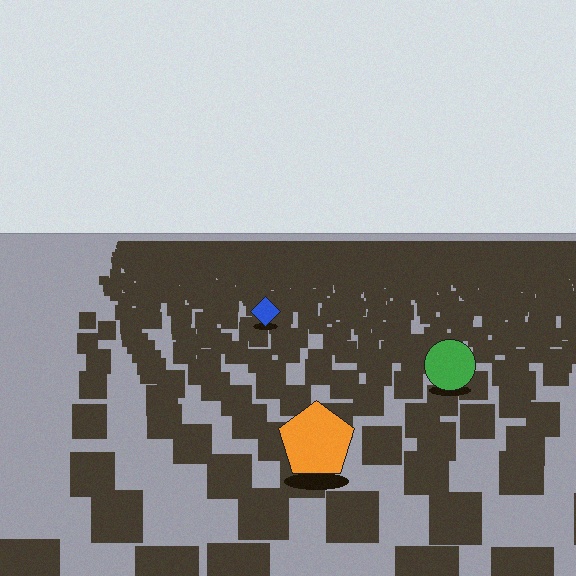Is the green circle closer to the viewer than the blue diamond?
Yes. The green circle is closer — you can tell from the texture gradient: the ground texture is coarser near it.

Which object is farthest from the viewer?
The blue diamond is farthest from the viewer. It appears smaller and the ground texture around it is denser.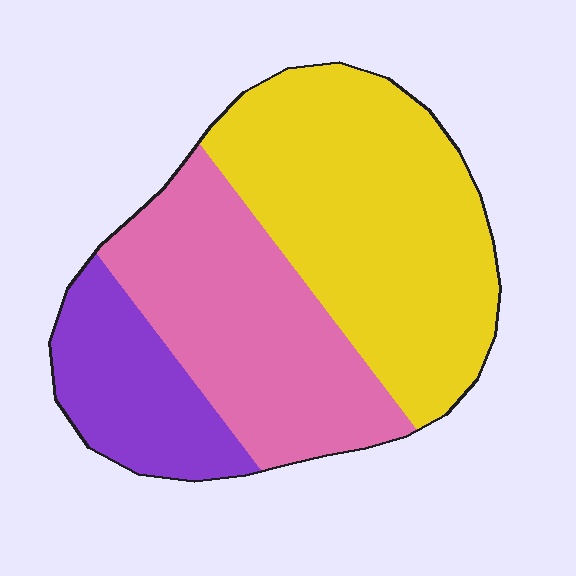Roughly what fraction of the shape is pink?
Pink takes up between a third and a half of the shape.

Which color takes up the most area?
Yellow, at roughly 45%.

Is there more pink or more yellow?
Yellow.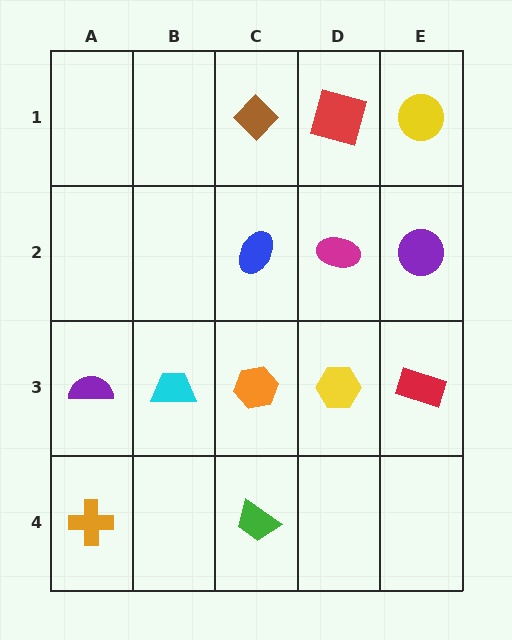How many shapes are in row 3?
5 shapes.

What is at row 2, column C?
A blue ellipse.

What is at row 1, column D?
A red square.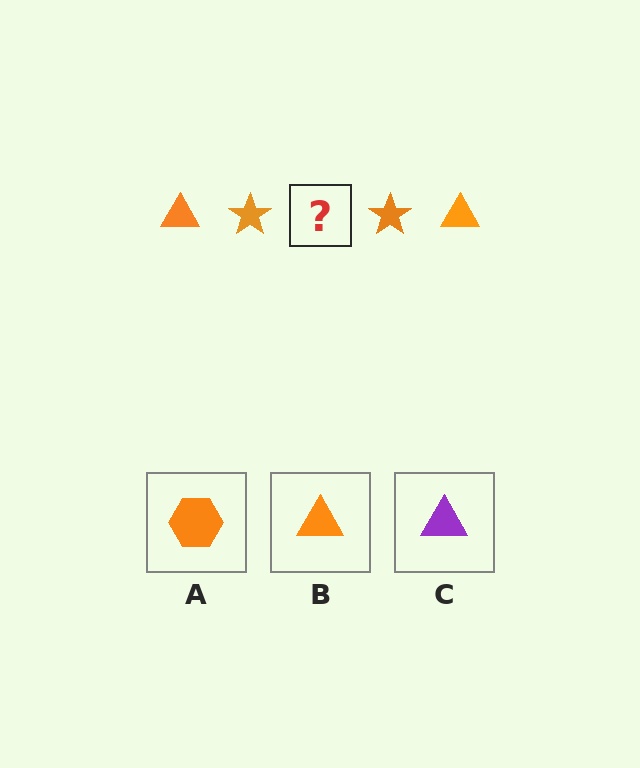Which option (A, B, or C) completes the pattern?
B.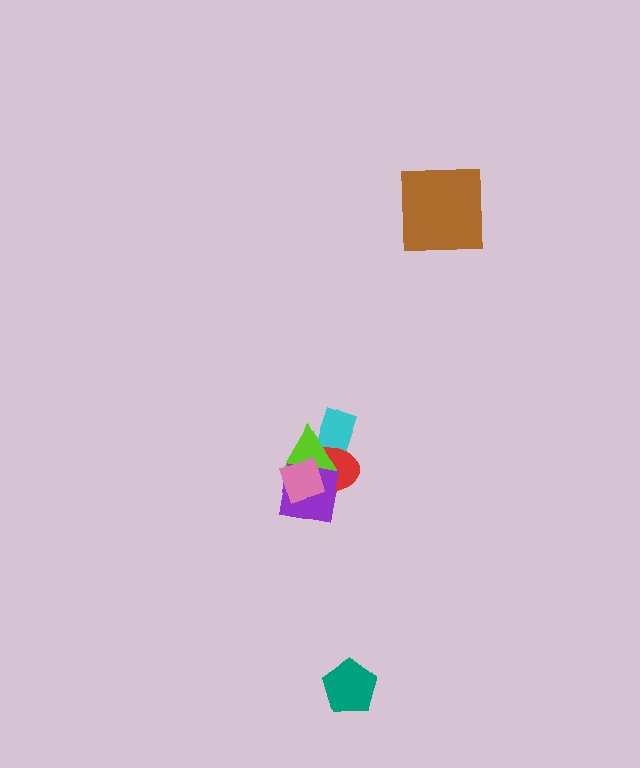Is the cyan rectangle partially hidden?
Yes, it is partially covered by another shape.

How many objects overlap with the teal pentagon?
0 objects overlap with the teal pentagon.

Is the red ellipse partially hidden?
Yes, it is partially covered by another shape.